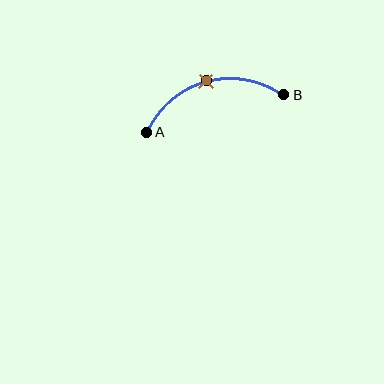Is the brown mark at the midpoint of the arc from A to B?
Yes. The brown mark lies on the arc at equal arc-length from both A and B — it is the arc midpoint.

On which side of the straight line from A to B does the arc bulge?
The arc bulges above the straight line connecting A and B.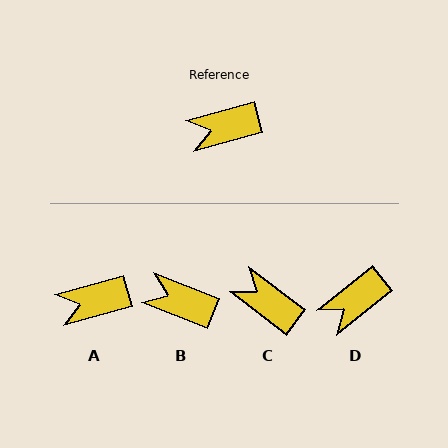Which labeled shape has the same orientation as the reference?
A.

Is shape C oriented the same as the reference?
No, it is off by about 52 degrees.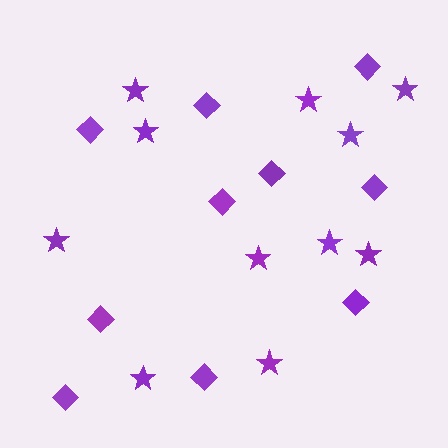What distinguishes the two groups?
There are 2 groups: one group of stars (11) and one group of diamonds (10).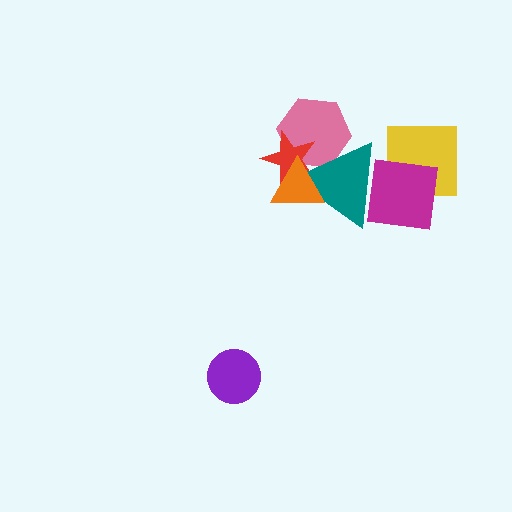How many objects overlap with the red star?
3 objects overlap with the red star.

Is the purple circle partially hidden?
No, no other shape covers it.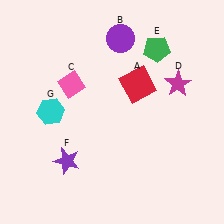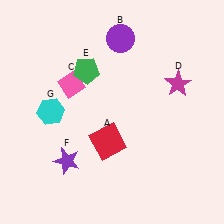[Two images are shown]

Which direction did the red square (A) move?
The red square (A) moved down.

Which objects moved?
The objects that moved are: the red square (A), the green pentagon (E).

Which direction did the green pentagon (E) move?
The green pentagon (E) moved left.